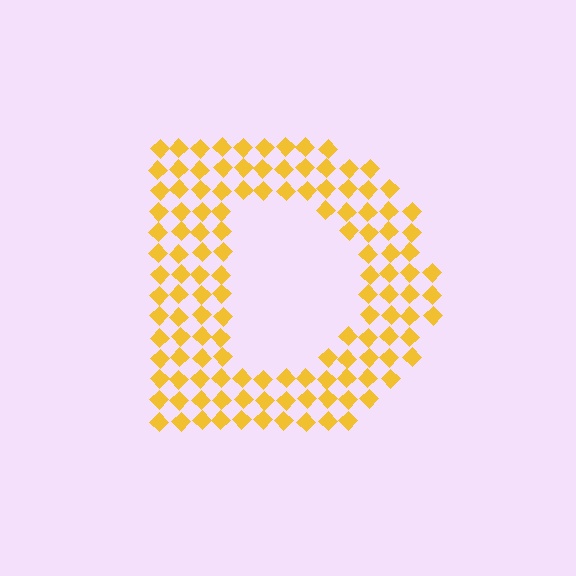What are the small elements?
The small elements are diamonds.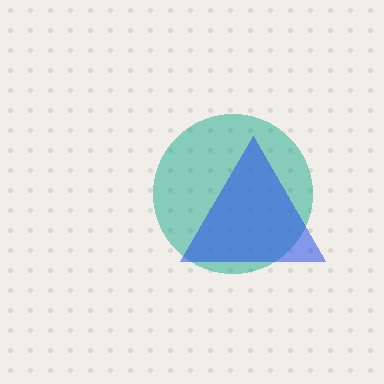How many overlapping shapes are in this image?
There are 2 overlapping shapes in the image.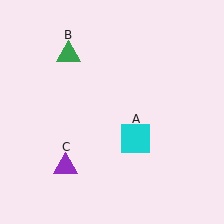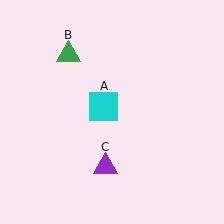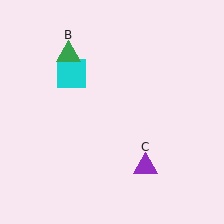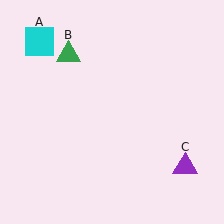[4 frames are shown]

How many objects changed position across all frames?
2 objects changed position: cyan square (object A), purple triangle (object C).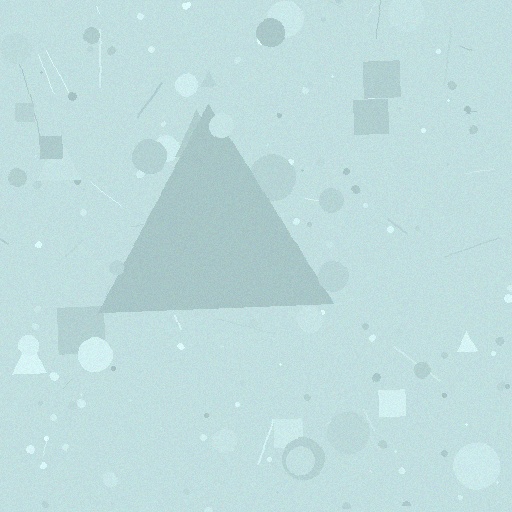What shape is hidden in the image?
A triangle is hidden in the image.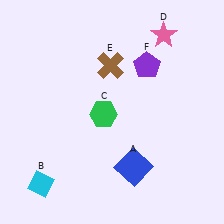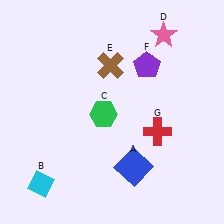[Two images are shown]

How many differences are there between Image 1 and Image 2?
There is 1 difference between the two images.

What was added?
A red cross (G) was added in Image 2.